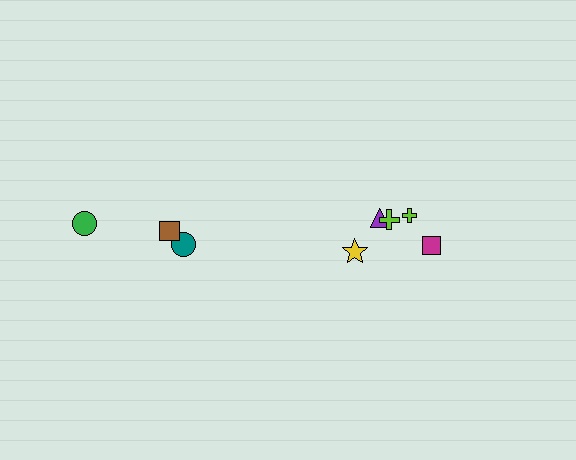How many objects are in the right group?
There are 5 objects.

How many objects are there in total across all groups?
There are 8 objects.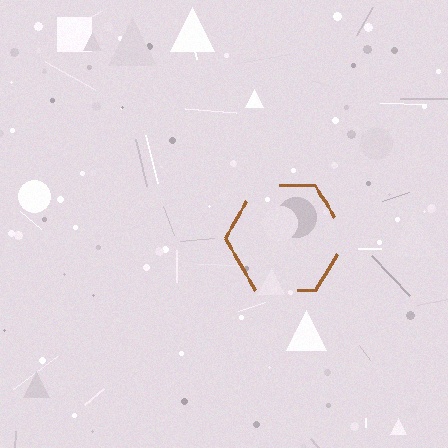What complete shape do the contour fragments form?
The contour fragments form a hexagon.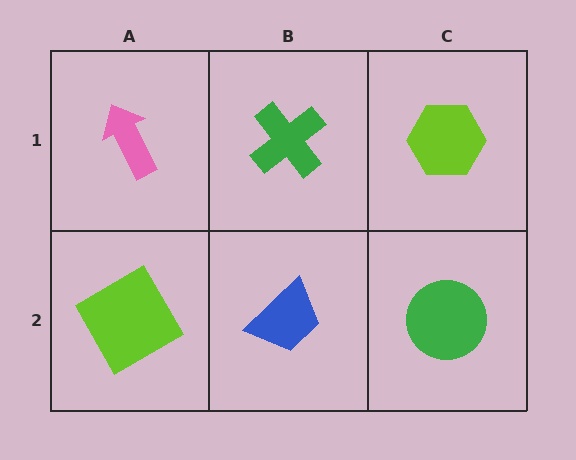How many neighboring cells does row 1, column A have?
2.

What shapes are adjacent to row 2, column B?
A green cross (row 1, column B), a lime diamond (row 2, column A), a green circle (row 2, column C).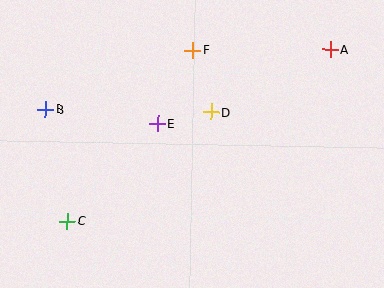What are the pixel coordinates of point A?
Point A is at (330, 49).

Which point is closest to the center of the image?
Point D at (211, 112) is closest to the center.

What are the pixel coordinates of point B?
Point B is at (45, 110).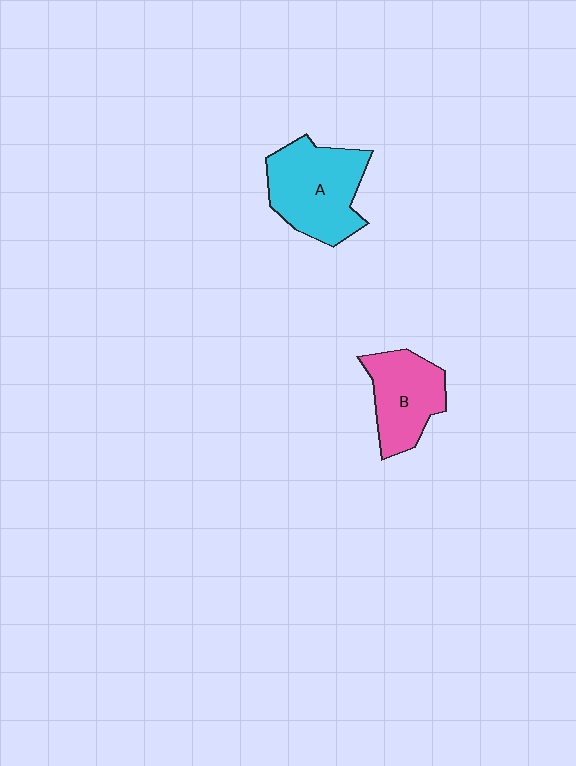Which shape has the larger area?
Shape A (cyan).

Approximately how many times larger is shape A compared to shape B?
Approximately 1.3 times.